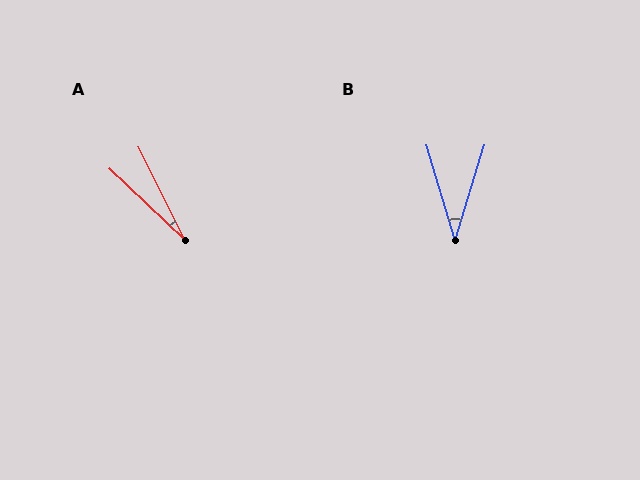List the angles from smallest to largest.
A (20°), B (34°).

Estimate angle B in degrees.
Approximately 34 degrees.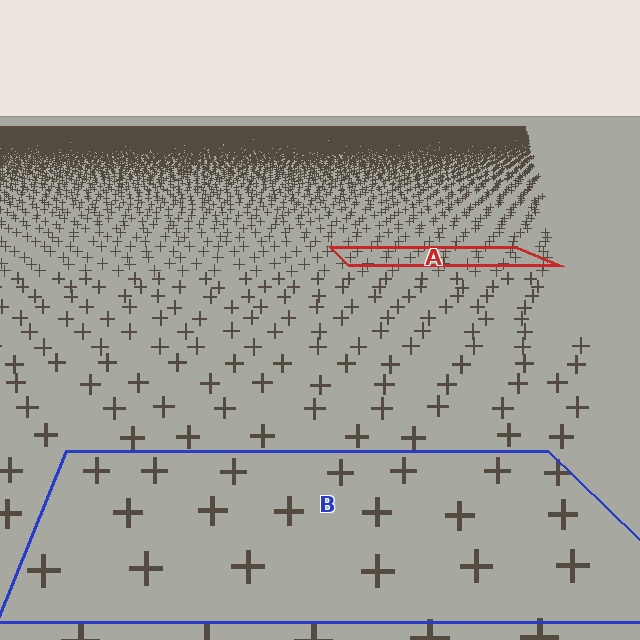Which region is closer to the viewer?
Region B is closer. The texture elements there are larger and more spread out.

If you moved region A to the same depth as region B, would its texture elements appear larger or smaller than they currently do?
They would appear larger. At a closer depth, the same texture elements are projected at a bigger on-screen size.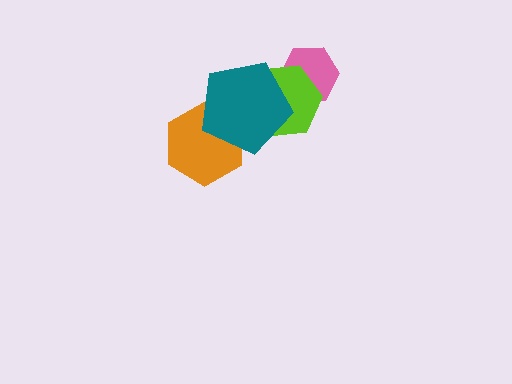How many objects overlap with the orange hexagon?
1 object overlaps with the orange hexagon.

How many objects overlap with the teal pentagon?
2 objects overlap with the teal pentagon.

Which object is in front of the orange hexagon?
The teal pentagon is in front of the orange hexagon.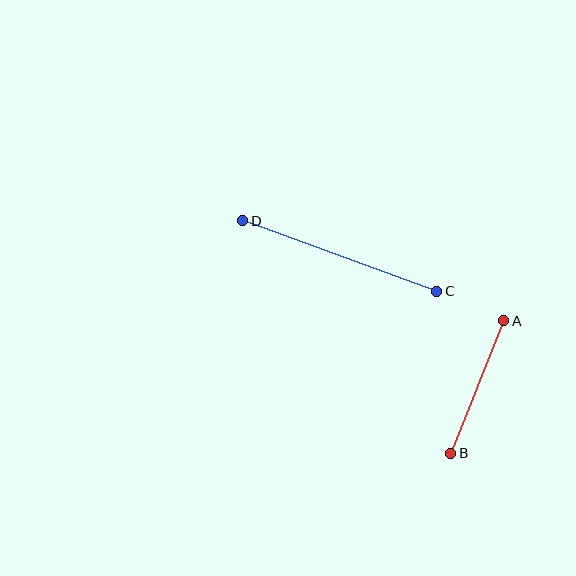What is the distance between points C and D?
The distance is approximately 207 pixels.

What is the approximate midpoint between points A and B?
The midpoint is at approximately (477, 387) pixels.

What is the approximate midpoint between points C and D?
The midpoint is at approximately (340, 256) pixels.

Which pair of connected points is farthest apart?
Points C and D are farthest apart.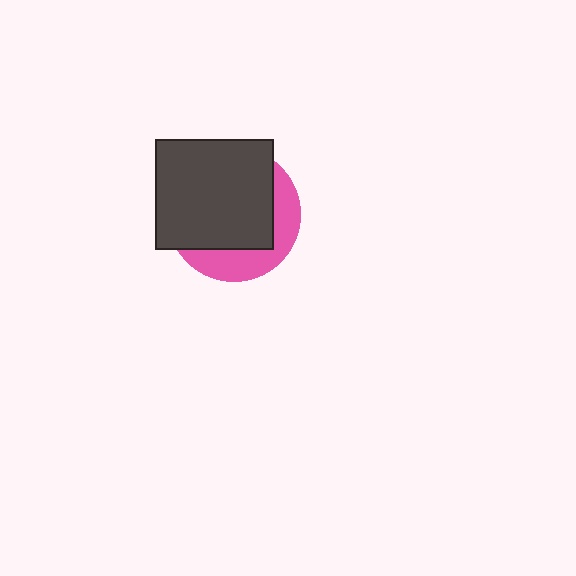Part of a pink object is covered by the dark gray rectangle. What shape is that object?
It is a circle.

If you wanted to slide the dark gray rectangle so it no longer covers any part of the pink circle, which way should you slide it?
Slide it toward the upper-left — that is the most direct way to separate the two shapes.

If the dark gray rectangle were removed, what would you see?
You would see the complete pink circle.